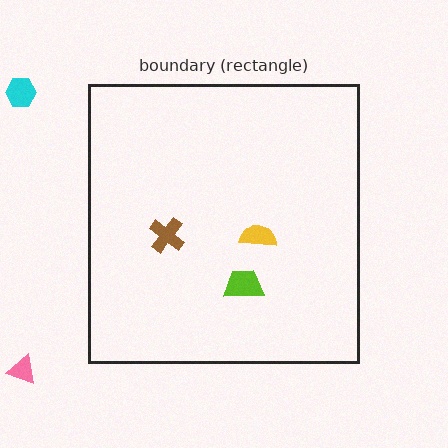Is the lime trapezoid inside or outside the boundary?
Inside.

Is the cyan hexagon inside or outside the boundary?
Outside.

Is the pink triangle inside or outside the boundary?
Outside.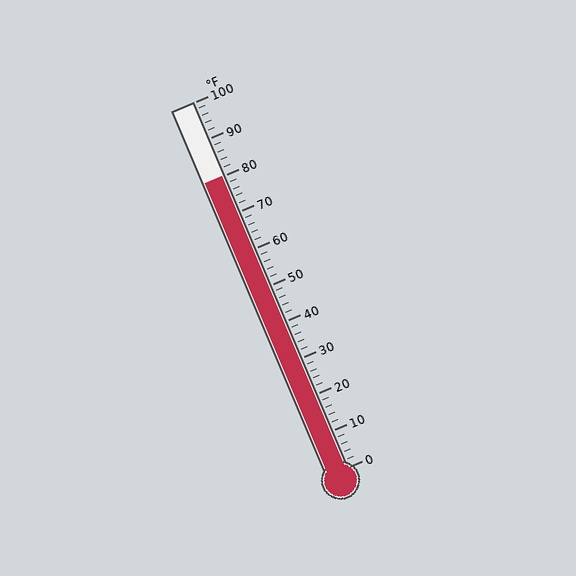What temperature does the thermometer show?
The thermometer shows approximately 80°F.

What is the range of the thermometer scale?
The thermometer scale ranges from 0°F to 100°F.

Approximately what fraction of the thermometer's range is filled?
The thermometer is filled to approximately 80% of its range.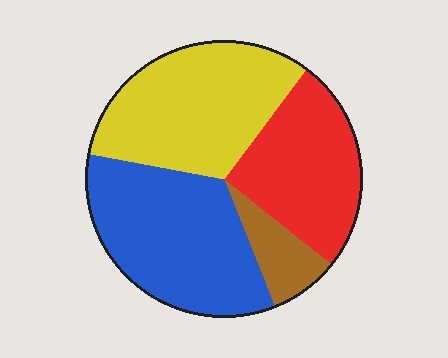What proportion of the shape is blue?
Blue takes up about one third (1/3) of the shape.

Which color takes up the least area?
Brown, at roughly 10%.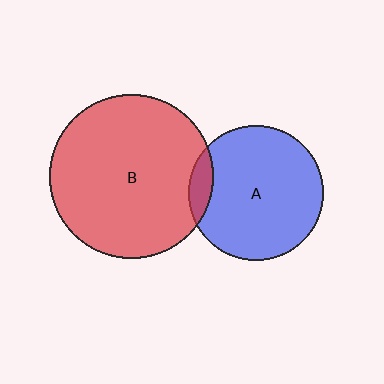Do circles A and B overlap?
Yes.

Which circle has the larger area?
Circle B (red).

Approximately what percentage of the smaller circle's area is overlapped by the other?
Approximately 10%.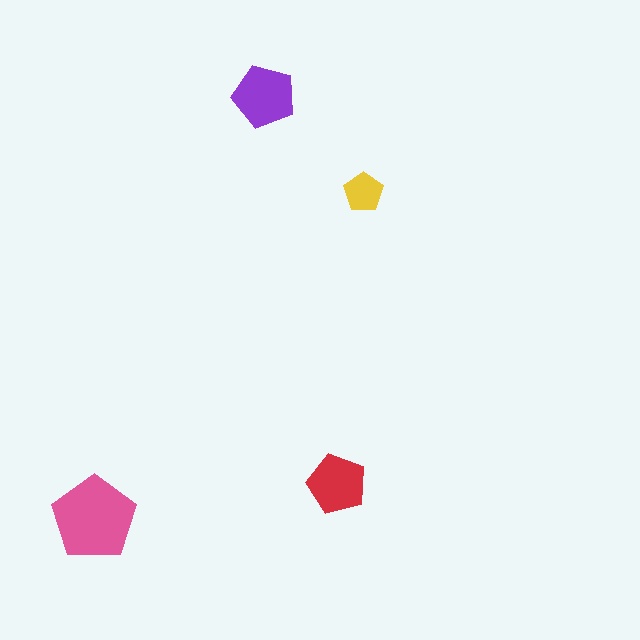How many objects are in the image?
There are 4 objects in the image.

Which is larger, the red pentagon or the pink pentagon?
The pink one.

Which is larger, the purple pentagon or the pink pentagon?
The pink one.